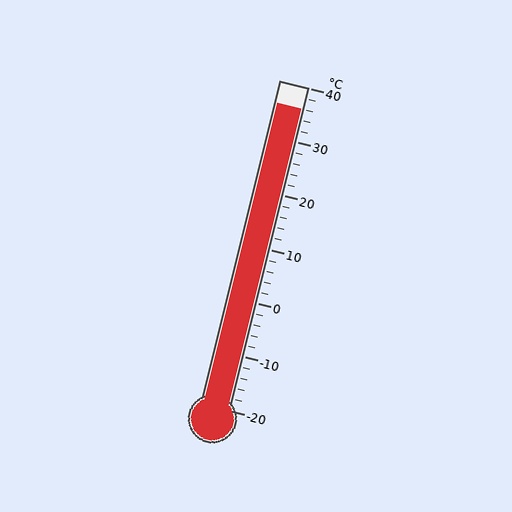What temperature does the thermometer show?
The thermometer shows approximately 36°C.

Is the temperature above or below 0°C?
The temperature is above 0°C.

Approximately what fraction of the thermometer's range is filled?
The thermometer is filled to approximately 95% of its range.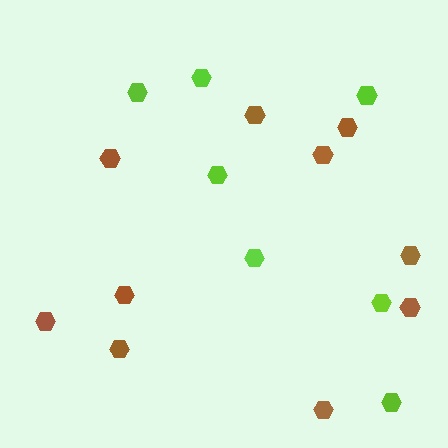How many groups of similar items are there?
There are 2 groups: one group of brown hexagons (10) and one group of lime hexagons (7).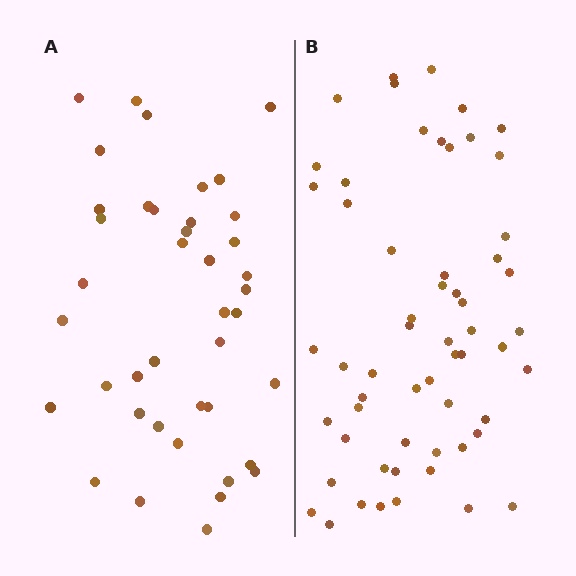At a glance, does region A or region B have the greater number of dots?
Region B (the right region) has more dots.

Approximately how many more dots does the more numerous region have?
Region B has approximately 15 more dots than region A.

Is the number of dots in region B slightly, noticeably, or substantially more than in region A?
Region B has noticeably more, but not dramatically so. The ratio is roughly 1.4 to 1.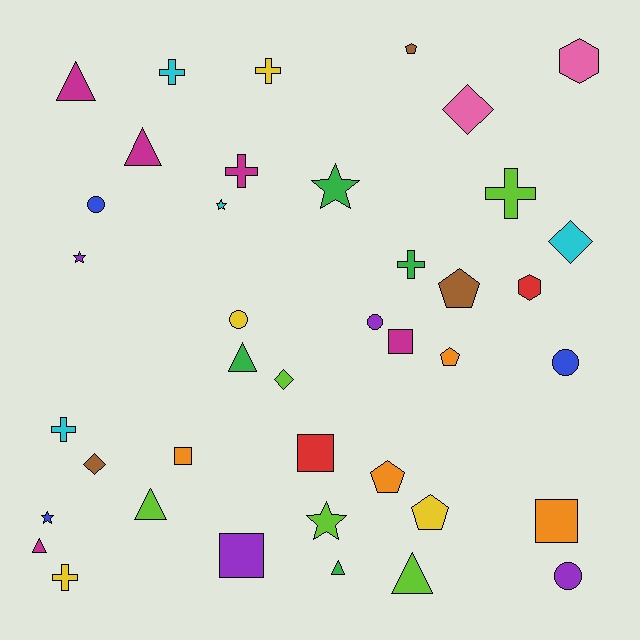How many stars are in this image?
There are 5 stars.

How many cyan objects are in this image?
There are 4 cyan objects.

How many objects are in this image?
There are 40 objects.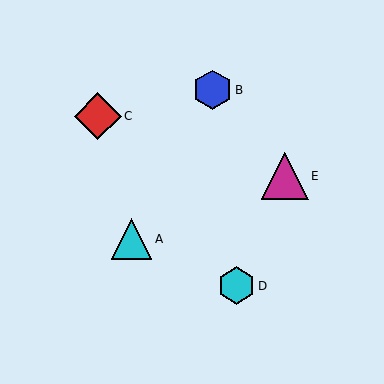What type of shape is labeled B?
Shape B is a blue hexagon.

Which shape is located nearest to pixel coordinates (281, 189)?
The magenta triangle (labeled E) at (285, 176) is nearest to that location.